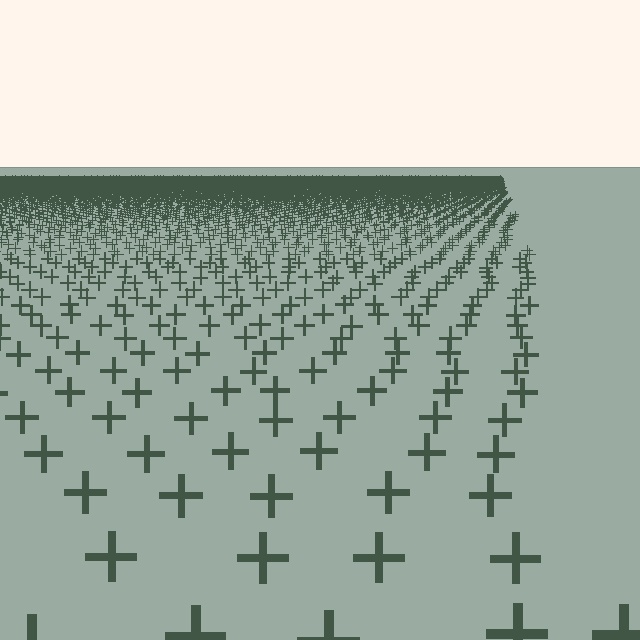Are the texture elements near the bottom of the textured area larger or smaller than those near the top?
Larger. Near the bottom, elements are closer to the viewer and appear at a bigger on-screen size.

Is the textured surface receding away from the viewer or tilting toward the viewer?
The surface is receding away from the viewer. Texture elements get smaller and denser toward the top.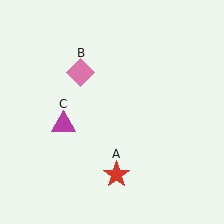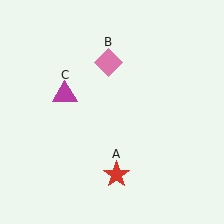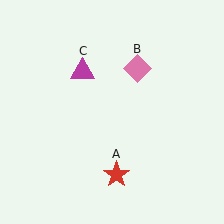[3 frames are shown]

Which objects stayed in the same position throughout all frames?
Red star (object A) remained stationary.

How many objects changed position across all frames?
2 objects changed position: pink diamond (object B), magenta triangle (object C).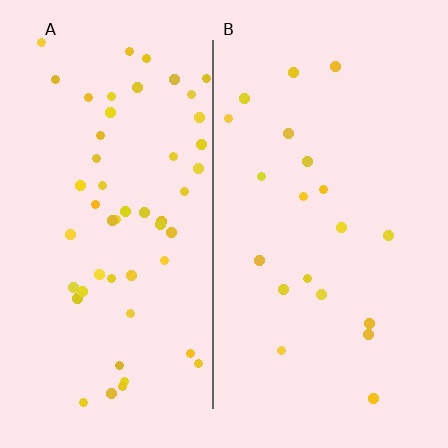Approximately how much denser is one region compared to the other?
Approximately 2.6× — region A over region B.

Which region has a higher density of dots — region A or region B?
A (the left).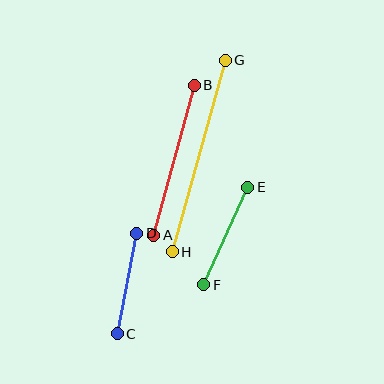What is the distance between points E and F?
The distance is approximately 107 pixels.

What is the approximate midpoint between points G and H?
The midpoint is at approximately (199, 156) pixels.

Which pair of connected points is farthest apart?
Points G and H are farthest apart.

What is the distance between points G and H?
The distance is approximately 199 pixels.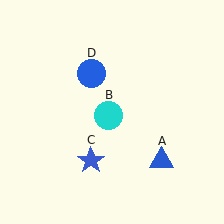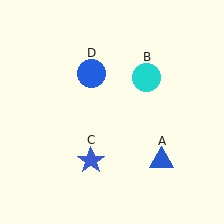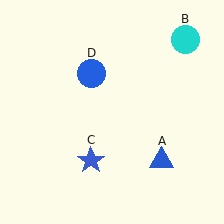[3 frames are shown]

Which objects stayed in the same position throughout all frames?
Blue triangle (object A) and blue star (object C) and blue circle (object D) remained stationary.